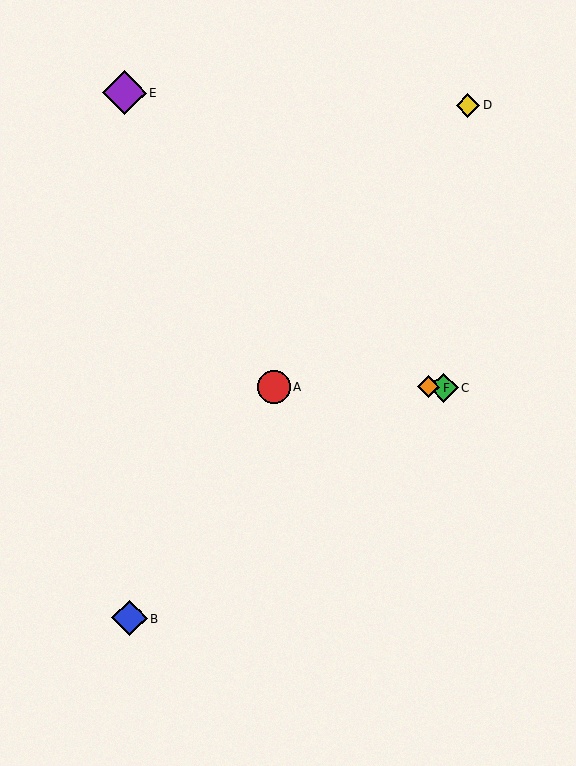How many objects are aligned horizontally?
3 objects (A, C, F) are aligned horizontally.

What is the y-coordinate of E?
Object E is at y≈93.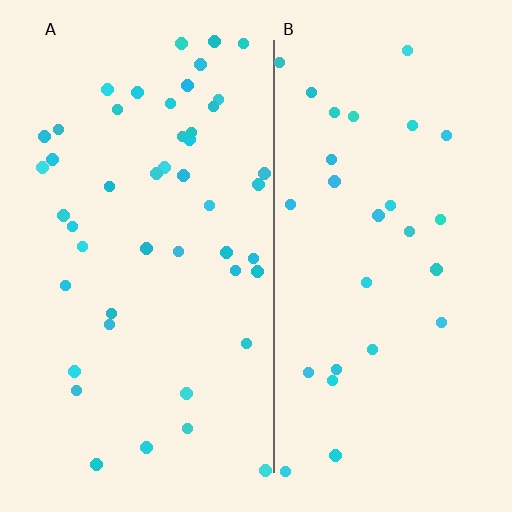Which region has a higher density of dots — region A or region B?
A (the left).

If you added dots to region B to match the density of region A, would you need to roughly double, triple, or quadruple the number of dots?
Approximately double.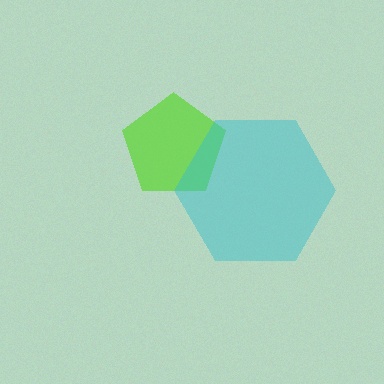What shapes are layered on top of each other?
The layered shapes are: a lime pentagon, a cyan hexagon.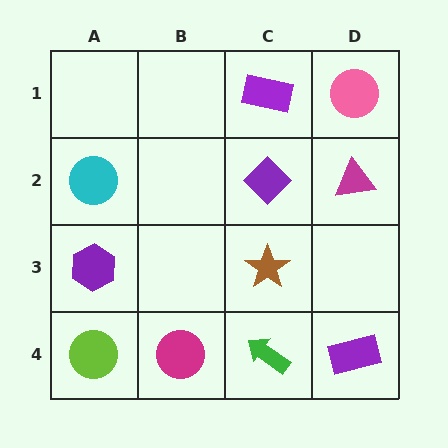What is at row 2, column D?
A magenta triangle.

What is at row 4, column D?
A purple rectangle.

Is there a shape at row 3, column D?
No, that cell is empty.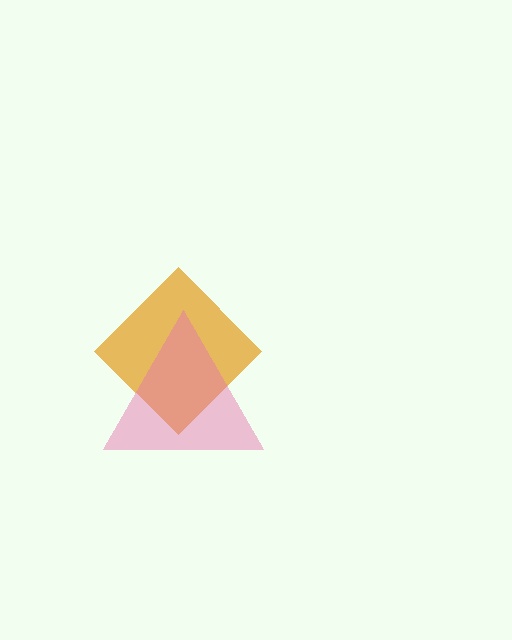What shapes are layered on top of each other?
The layered shapes are: an orange diamond, a pink triangle.